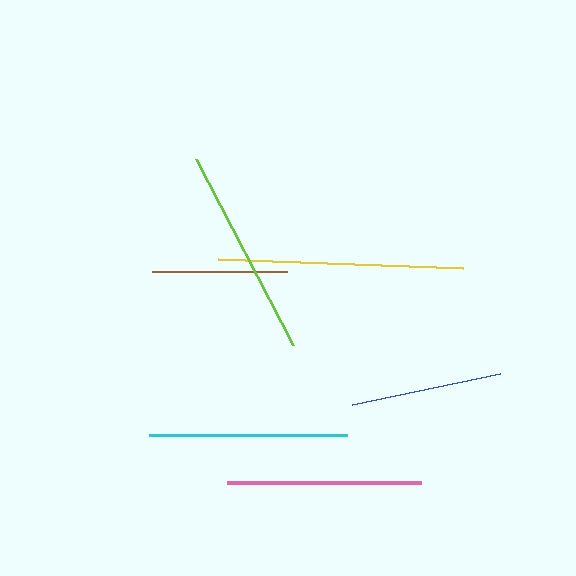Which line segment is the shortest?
The brown line is the shortest at approximately 135 pixels.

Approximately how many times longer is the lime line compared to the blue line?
The lime line is approximately 1.4 times the length of the blue line.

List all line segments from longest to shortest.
From longest to shortest: yellow, lime, cyan, pink, blue, brown.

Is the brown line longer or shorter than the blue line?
The blue line is longer than the brown line.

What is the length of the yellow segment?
The yellow segment is approximately 245 pixels long.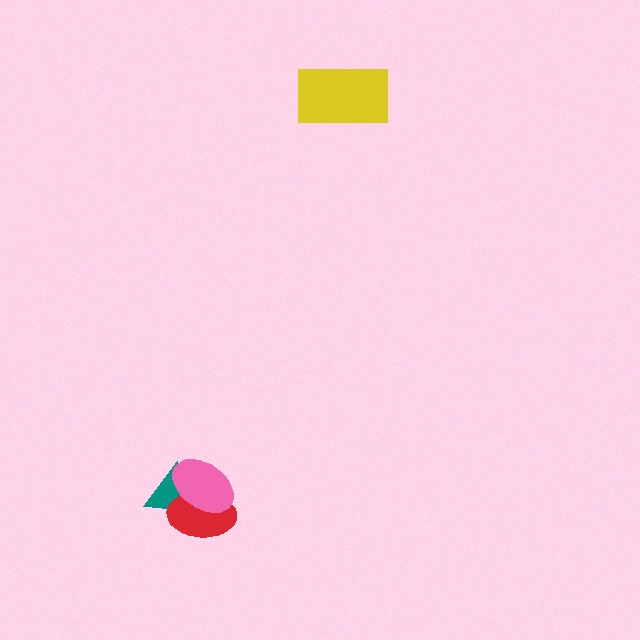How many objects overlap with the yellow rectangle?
0 objects overlap with the yellow rectangle.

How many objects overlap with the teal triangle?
2 objects overlap with the teal triangle.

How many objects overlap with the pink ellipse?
2 objects overlap with the pink ellipse.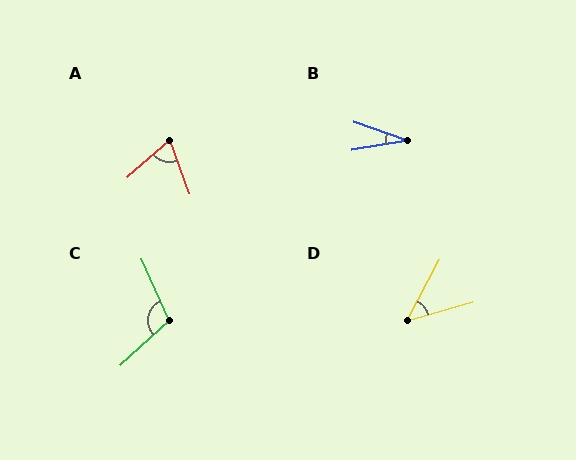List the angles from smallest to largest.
B (29°), D (46°), A (68°), C (109°).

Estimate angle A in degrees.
Approximately 68 degrees.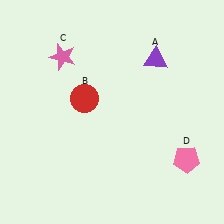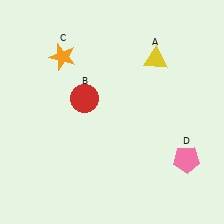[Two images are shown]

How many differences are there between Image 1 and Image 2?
There are 2 differences between the two images.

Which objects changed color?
A changed from purple to yellow. C changed from pink to orange.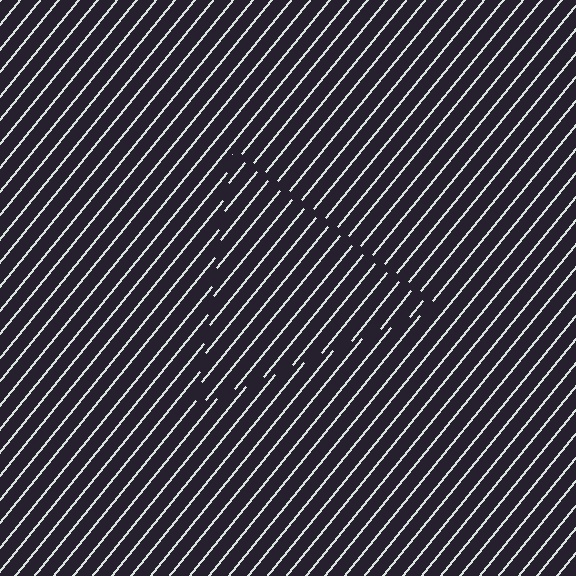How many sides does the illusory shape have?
3 sides — the line-ends trace a triangle.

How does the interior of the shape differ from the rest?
The interior of the shape contains the same grating, shifted by half a period — the contour is defined by the phase discontinuity where line-ends from the inner and outer gratings abut.